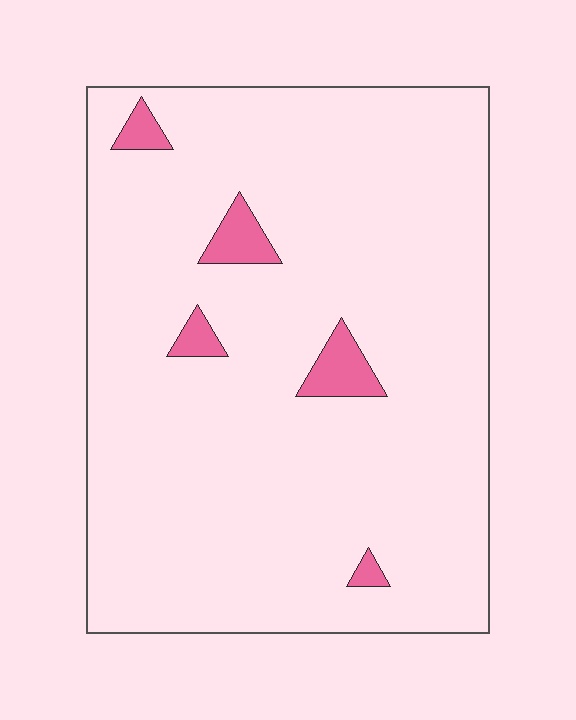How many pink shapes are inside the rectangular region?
5.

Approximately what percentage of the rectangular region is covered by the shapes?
Approximately 5%.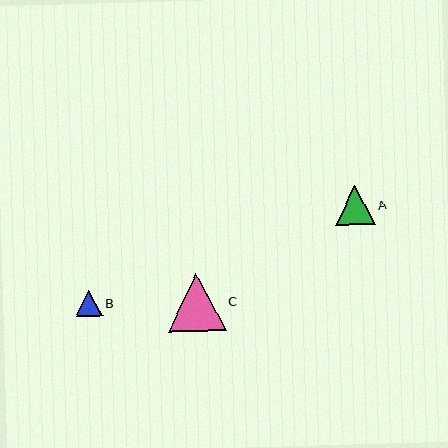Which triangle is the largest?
Triangle C is the largest with a size of approximately 58 pixels.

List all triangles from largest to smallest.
From largest to smallest: C, A, B.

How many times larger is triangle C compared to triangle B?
Triangle C is approximately 2.2 times the size of triangle B.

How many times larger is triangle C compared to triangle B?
Triangle C is approximately 2.2 times the size of triangle B.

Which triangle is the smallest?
Triangle B is the smallest with a size of approximately 26 pixels.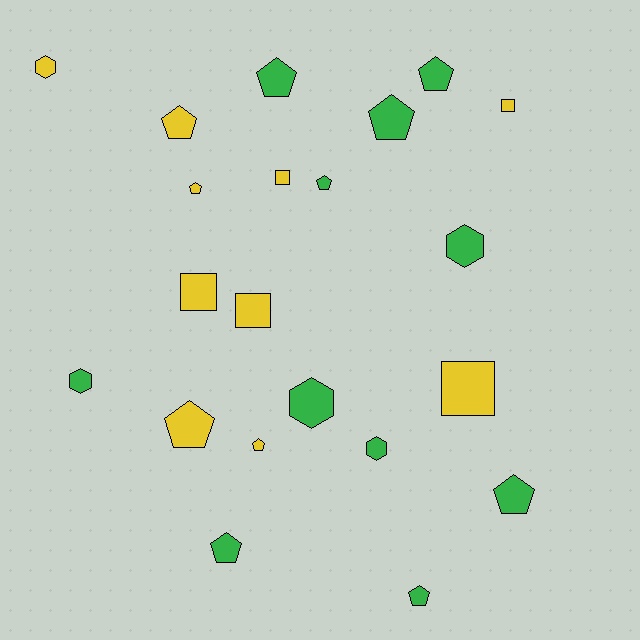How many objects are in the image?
There are 21 objects.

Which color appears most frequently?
Green, with 11 objects.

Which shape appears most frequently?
Pentagon, with 11 objects.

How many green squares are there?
There are no green squares.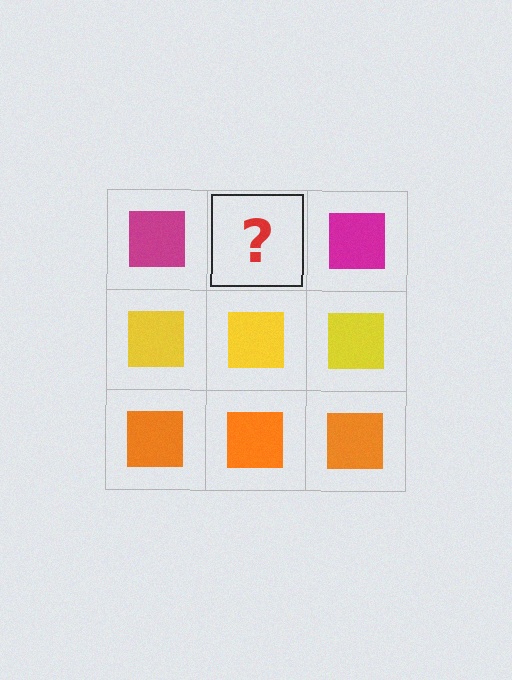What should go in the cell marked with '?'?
The missing cell should contain a magenta square.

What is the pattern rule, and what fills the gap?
The rule is that each row has a consistent color. The gap should be filled with a magenta square.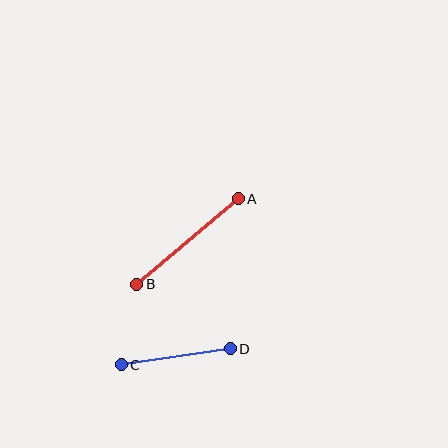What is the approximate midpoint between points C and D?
The midpoint is at approximately (176, 357) pixels.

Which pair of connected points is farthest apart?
Points A and B are farthest apart.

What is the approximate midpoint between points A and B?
The midpoint is at approximately (188, 241) pixels.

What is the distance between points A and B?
The distance is approximately 133 pixels.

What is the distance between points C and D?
The distance is approximately 110 pixels.